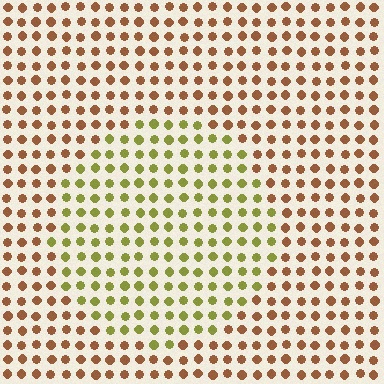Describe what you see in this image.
The image is filled with small brown elements in a uniform arrangement. A circle-shaped region is visible where the elements are tinted to a slightly different hue, forming a subtle color boundary.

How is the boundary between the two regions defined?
The boundary is defined purely by a slight shift in hue (about 49 degrees). Spacing, size, and orientation are identical on both sides.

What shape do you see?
I see a circle.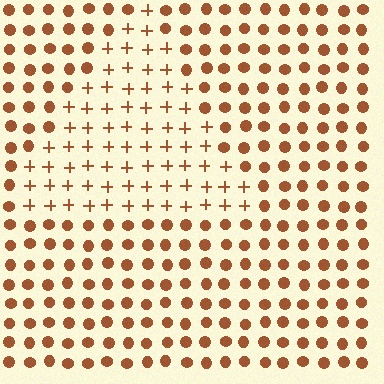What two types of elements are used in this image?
The image uses plus signs inside the triangle region and circles outside it.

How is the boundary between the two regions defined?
The boundary is defined by a change in element shape: plus signs inside vs. circles outside. All elements share the same color and spacing.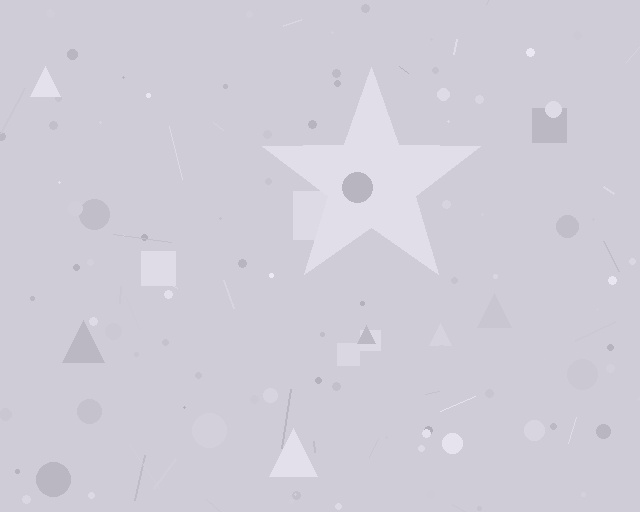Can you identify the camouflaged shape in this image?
The camouflaged shape is a star.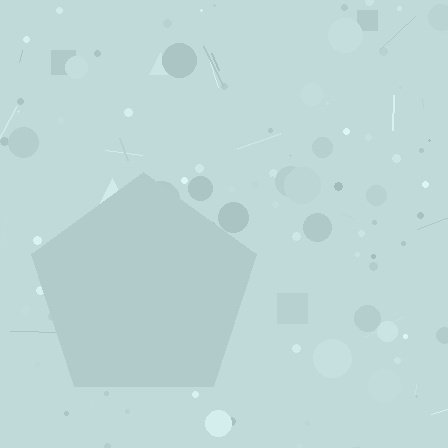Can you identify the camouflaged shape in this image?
The camouflaged shape is a pentagon.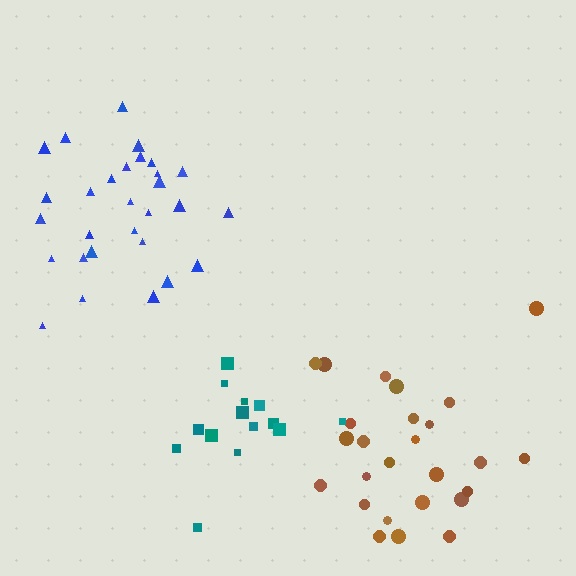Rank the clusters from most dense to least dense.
blue, teal, brown.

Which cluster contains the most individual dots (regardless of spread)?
Blue (31).